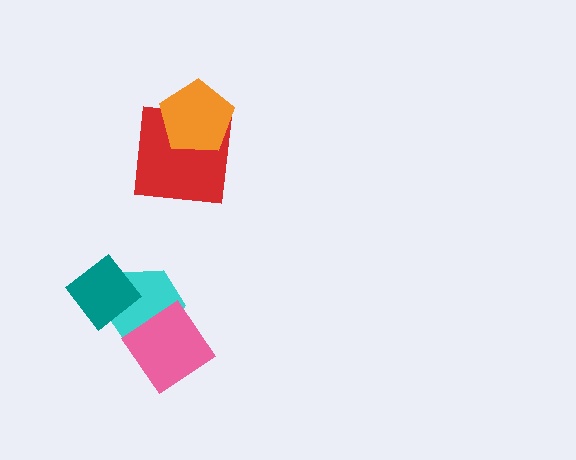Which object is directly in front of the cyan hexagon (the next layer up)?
The teal diamond is directly in front of the cyan hexagon.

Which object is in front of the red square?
The orange pentagon is in front of the red square.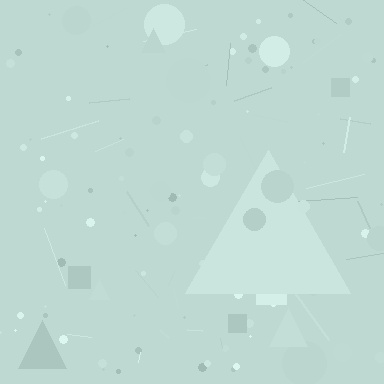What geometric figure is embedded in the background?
A triangle is embedded in the background.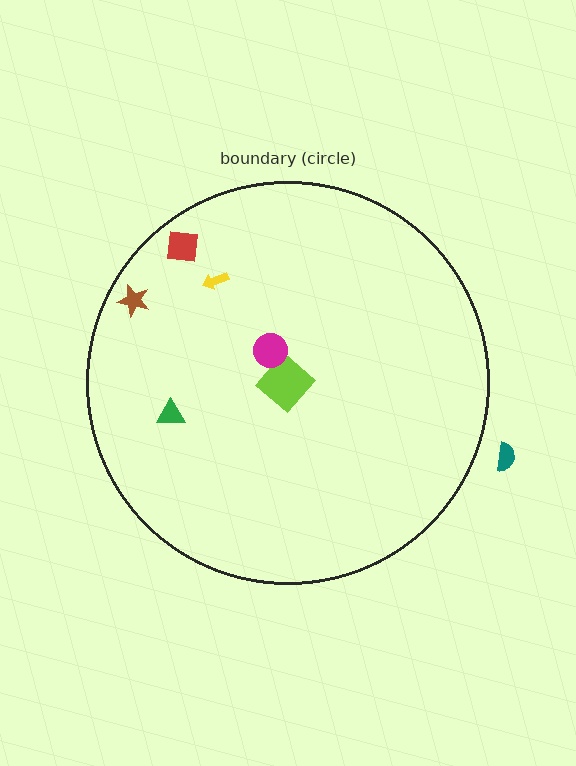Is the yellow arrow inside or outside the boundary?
Inside.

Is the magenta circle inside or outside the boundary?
Inside.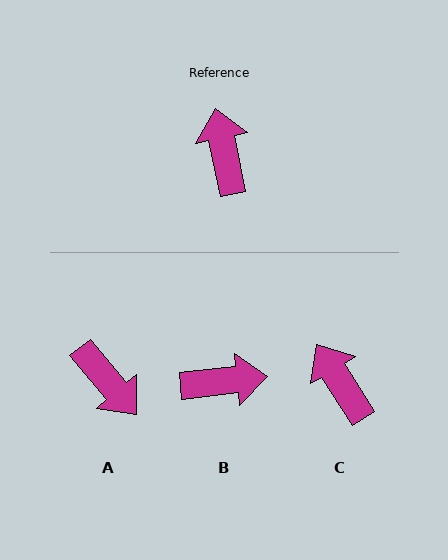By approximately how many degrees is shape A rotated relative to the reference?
Approximately 152 degrees clockwise.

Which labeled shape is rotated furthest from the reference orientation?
A, about 152 degrees away.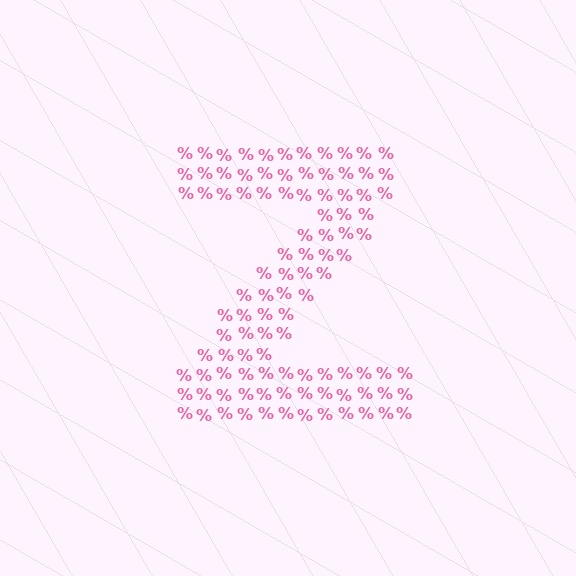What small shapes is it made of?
It is made of small percent signs.